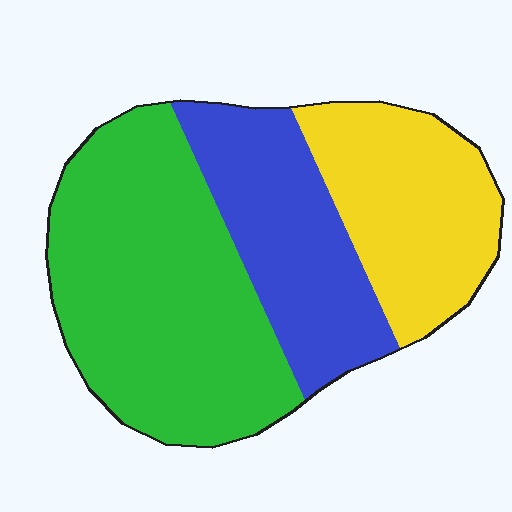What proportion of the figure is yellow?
Yellow takes up between a quarter and a half of the figure.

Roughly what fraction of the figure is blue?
Blue takes up about one quarter (1/4) of the figure.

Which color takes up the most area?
Green, at roughly 45%.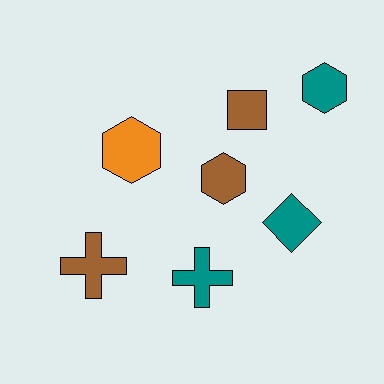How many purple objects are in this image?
There are no purple objects.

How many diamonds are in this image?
There is 1 diamond.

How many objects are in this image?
There are 7 objects.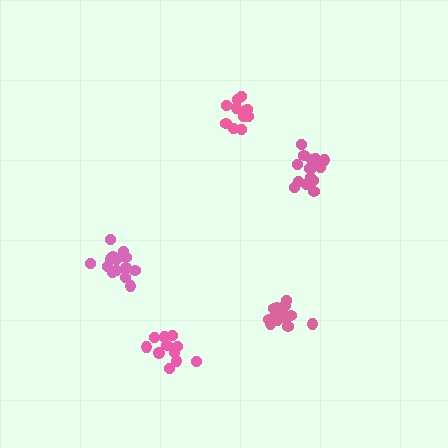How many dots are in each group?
Group 1: 14 dots, Group 2: 15 dots, Group 3: 11 dots, Group 4: 11 dots, Group 5: 15 dots (66 total).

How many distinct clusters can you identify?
There are 5 distinct clusters.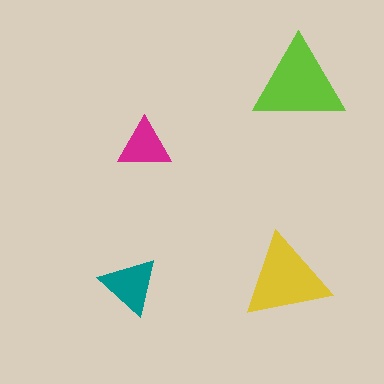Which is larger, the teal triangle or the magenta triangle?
The teal one.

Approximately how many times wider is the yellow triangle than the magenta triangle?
About 1.5 times wider.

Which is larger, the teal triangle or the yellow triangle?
The yellow one.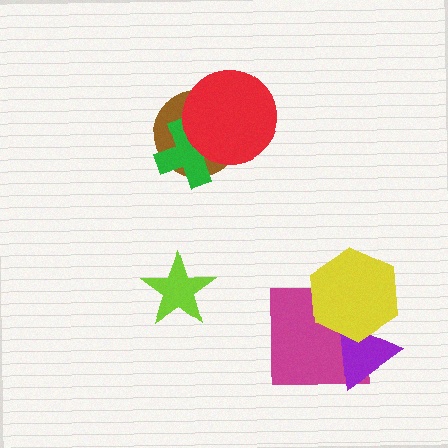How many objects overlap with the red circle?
2 objects overlap with the red circle.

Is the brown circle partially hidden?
Yes, it is partially covered by another shape.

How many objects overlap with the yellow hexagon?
2 objects overlap with the yellow hexagon.